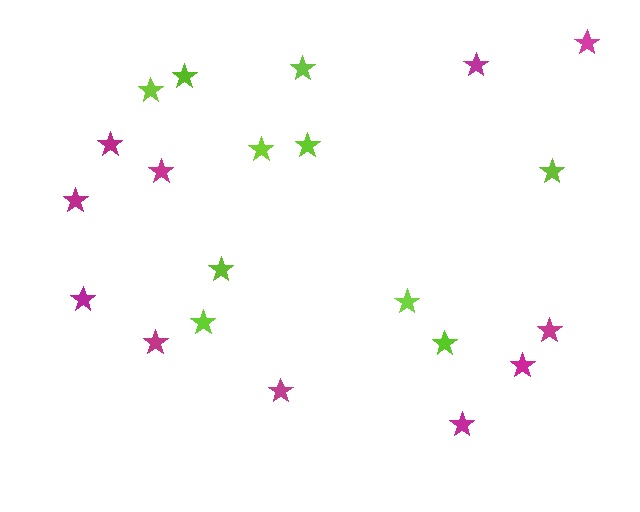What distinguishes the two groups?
There are 2 groups: one group of magenta stars (11) and one group of lime stars (10).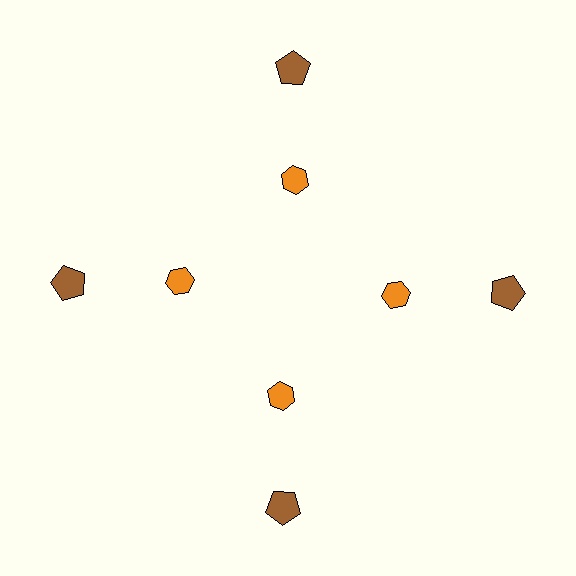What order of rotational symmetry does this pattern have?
This pattern has 4-fold rotational symmetry.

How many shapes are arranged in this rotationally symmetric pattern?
There are 8 shapes, arranged in 4 groups of 2.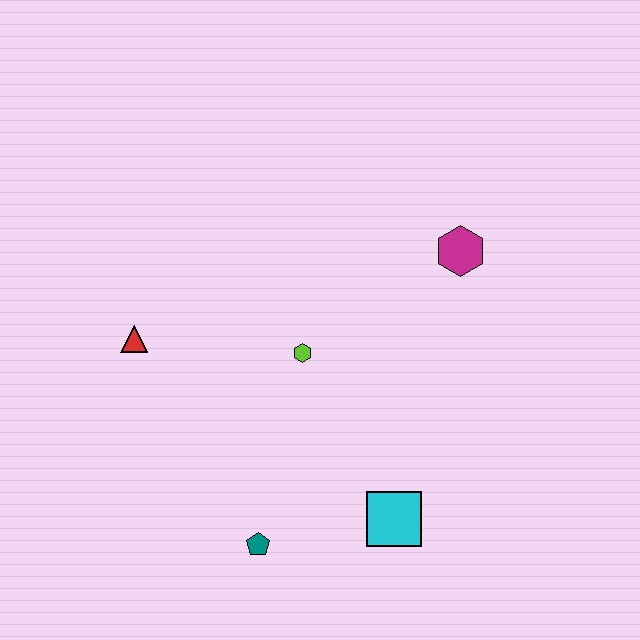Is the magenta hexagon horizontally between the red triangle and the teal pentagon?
No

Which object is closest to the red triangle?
The lime hexagon is closest to the red triangle.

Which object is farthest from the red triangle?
The magenta hexagon is farthest from the red triangle.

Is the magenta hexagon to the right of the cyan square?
Yes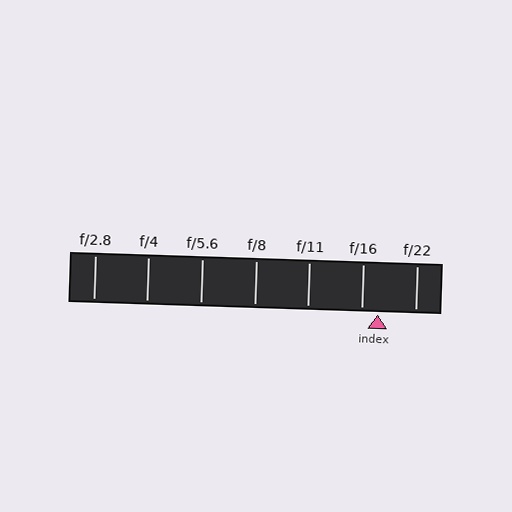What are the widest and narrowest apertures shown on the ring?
The widest aperture shown is f/2.8 and the narrowest is f/22.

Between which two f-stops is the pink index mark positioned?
The index mark is between f/16 and f/22.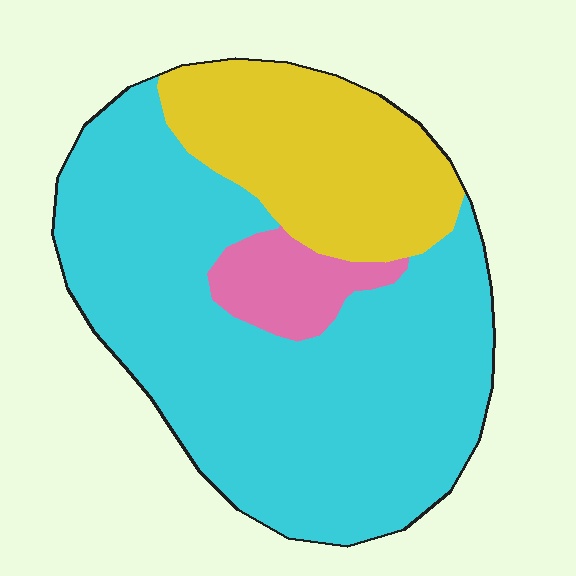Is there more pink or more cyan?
Cyan.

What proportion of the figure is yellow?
Yellow covers roughly 25% of the figure.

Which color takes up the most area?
Cyan, at roughly 65%.